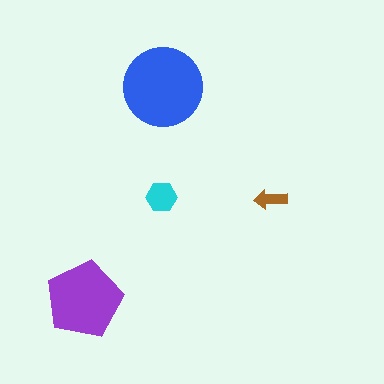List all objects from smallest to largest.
The brown arrow, the cyan hexagon, the purple pentagon, the blue circle.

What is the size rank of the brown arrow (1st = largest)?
4th.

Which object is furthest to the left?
The purple pentagon is leftmost.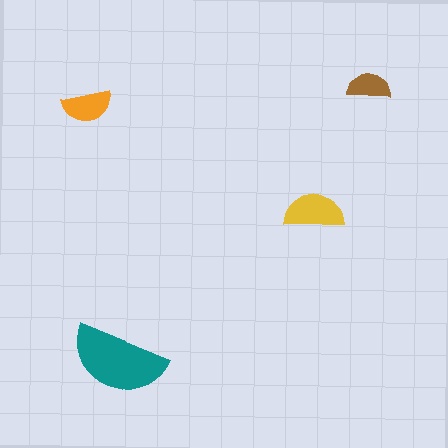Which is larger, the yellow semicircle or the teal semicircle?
The teal one.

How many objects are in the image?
There are 4 objects in the image.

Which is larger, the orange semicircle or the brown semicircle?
The orange one.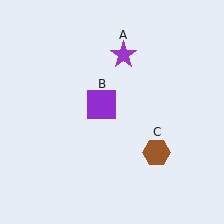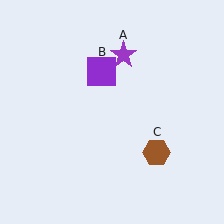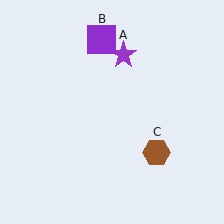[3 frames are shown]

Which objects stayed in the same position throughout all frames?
Purple star (object A) and brown hexagon (object C) remained stationary.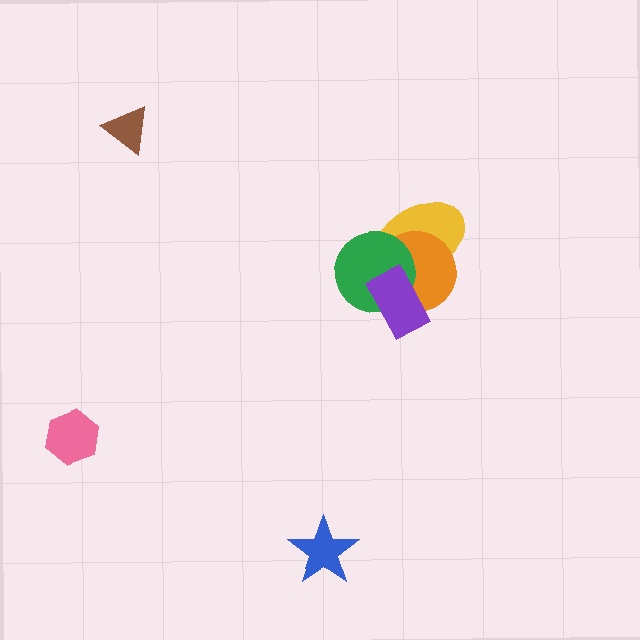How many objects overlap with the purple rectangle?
3 objects overlap with the purple rectangle.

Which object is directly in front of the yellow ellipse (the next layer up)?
The orange circle is directly in front of the yellow ellipse.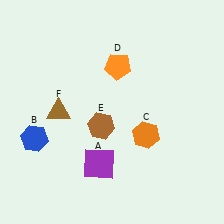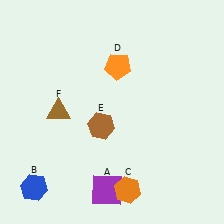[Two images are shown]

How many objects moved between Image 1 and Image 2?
3 objects moved between the two images.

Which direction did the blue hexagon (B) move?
The blue hexagon (B) moved down.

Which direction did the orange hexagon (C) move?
The orange hexagon (C) moved down.